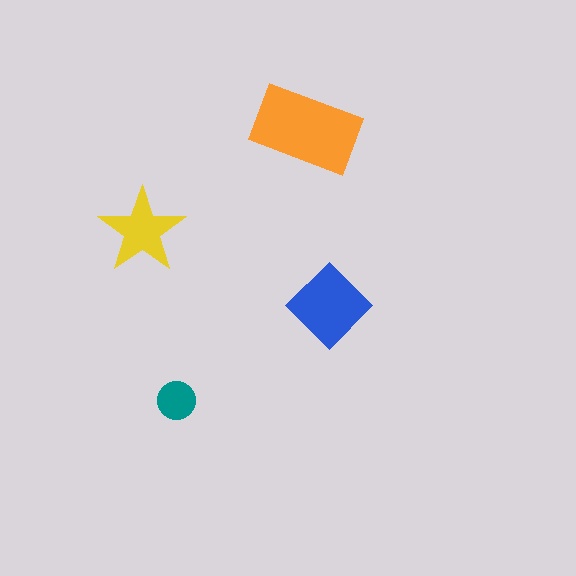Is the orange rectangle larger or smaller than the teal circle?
Larger.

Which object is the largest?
The orange rectangle.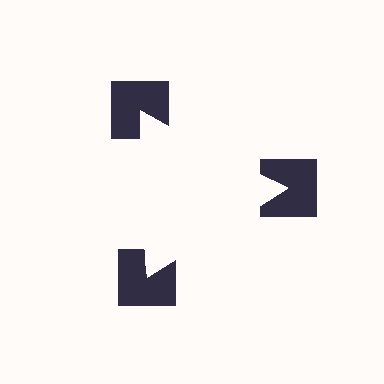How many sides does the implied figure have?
3 sides.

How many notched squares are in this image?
There are 3 — one at each vertex of the illusory triangle.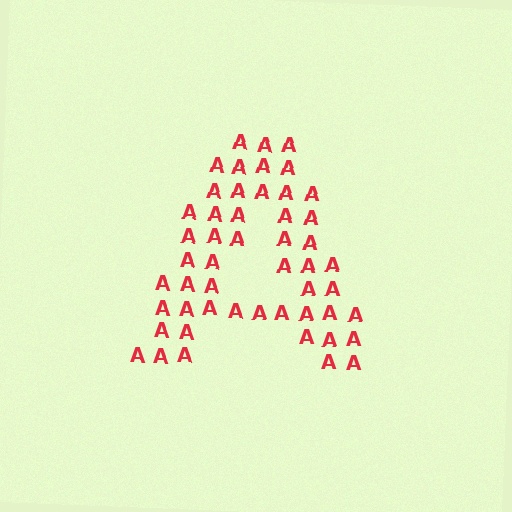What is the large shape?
The large shape is the letter A.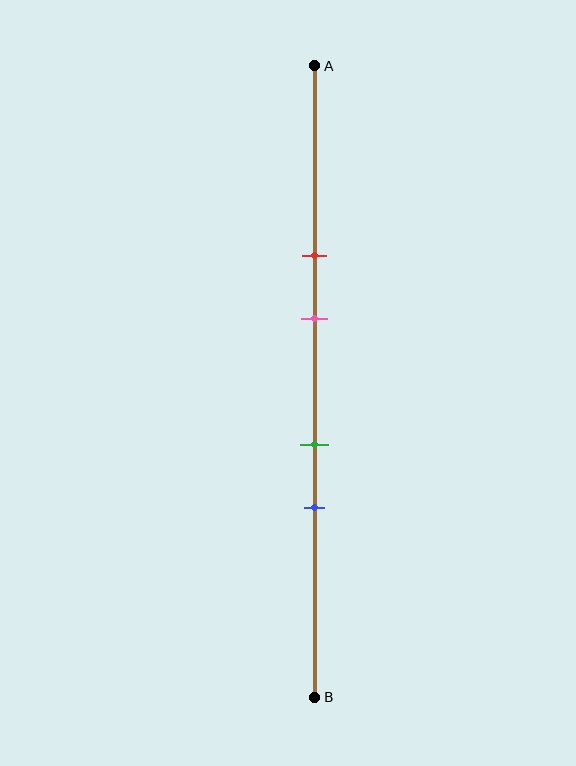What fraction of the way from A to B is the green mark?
The green mark is approximately 60% (0.6) of the way from A to B.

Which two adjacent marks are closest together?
The green and blue marks are the closest adjacent pair.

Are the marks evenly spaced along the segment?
No, the marks are not evenly spaced.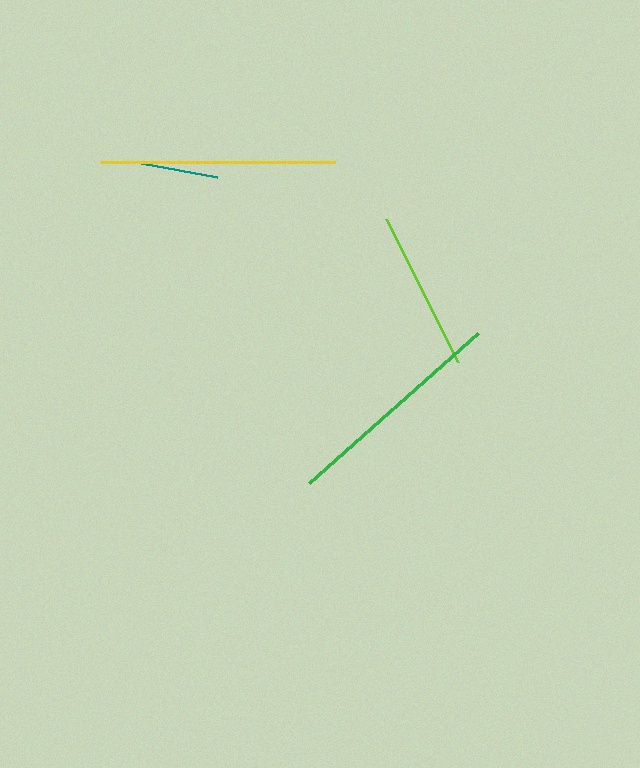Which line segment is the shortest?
The teal line is the shortest at approximately 78 pixels.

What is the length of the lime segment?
The lime segment is approximately 160 pixels long.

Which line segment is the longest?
The yellow line is the longest at approximately 235 pixels.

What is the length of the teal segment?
The teal segment is approximately 78 pixels long.